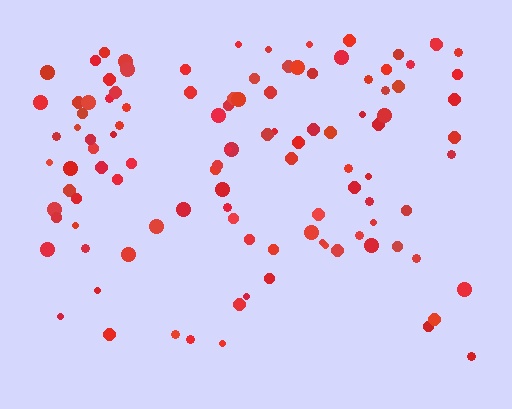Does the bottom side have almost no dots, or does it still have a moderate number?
Still a moderate number, just noticeably fewer than the top.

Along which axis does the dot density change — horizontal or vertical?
Vertical.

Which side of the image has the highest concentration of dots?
The top.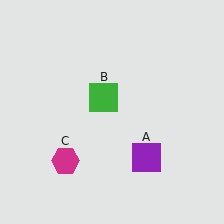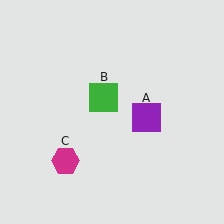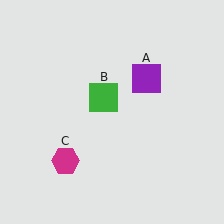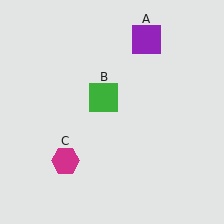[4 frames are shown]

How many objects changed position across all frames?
1 object changed position: purple square (object A).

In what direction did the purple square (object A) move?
The purple square (object A) moved up.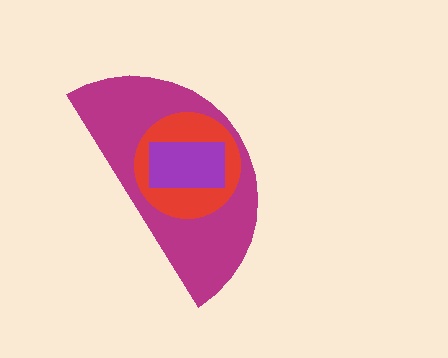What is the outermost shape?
The magenta semicircle.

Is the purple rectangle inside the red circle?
Yes.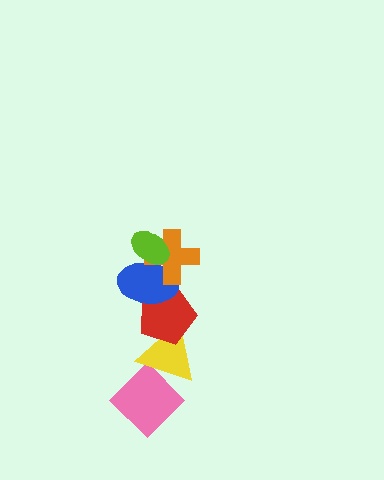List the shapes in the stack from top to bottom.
From top to bottom: the lime ellipse, the orange cross, the blue ellipse, the red pentagon, the yellow triangle, the pink diamond.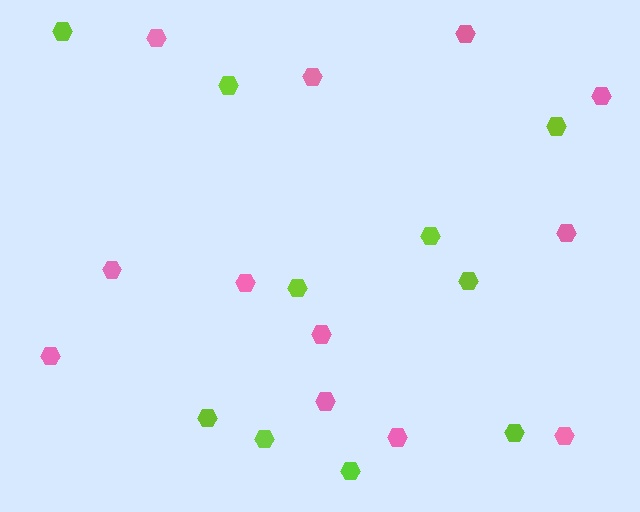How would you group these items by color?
There are 2 groups: one group of lime hexagons (10) and one group of pink hexagons (12).